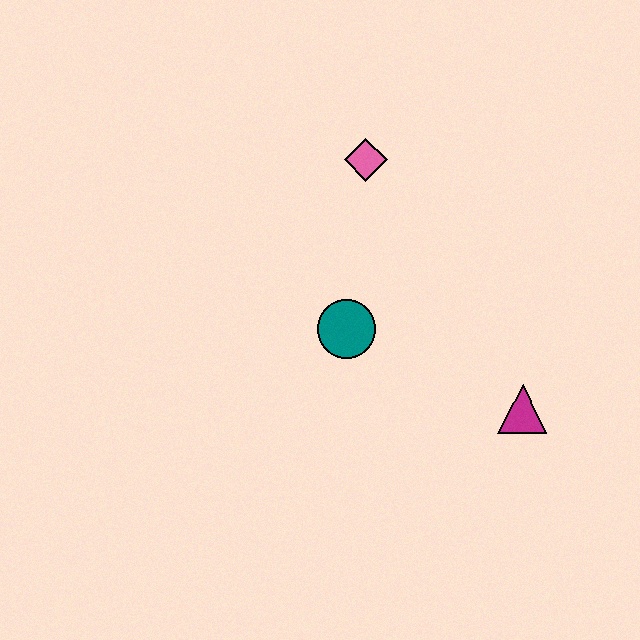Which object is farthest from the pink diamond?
The magenta triangle is farthest from the pink diamond.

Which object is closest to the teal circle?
The pink diamond is closest to the teal circle.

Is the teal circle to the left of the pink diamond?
Yes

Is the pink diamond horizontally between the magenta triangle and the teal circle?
Yes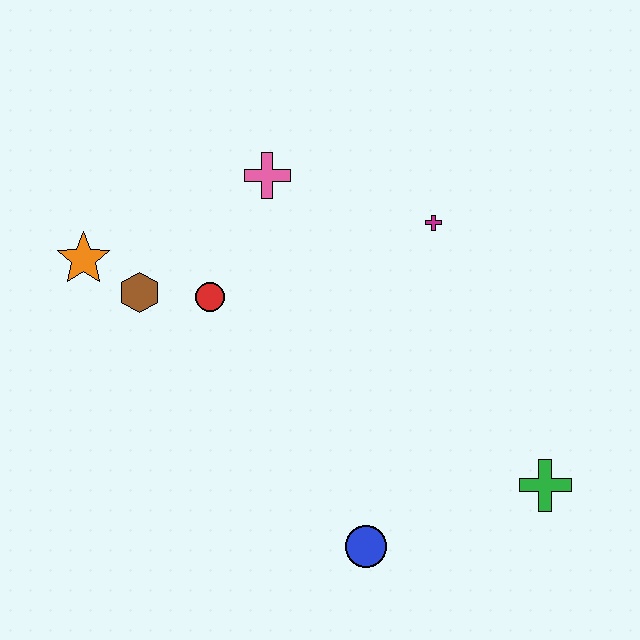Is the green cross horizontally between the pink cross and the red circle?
No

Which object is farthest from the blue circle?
The orange star is farthest from the blue circle.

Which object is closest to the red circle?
The brown hexagon is closest to the red circle.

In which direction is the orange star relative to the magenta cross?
The orange star is to the left of the magenta cross.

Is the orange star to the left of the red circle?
Yes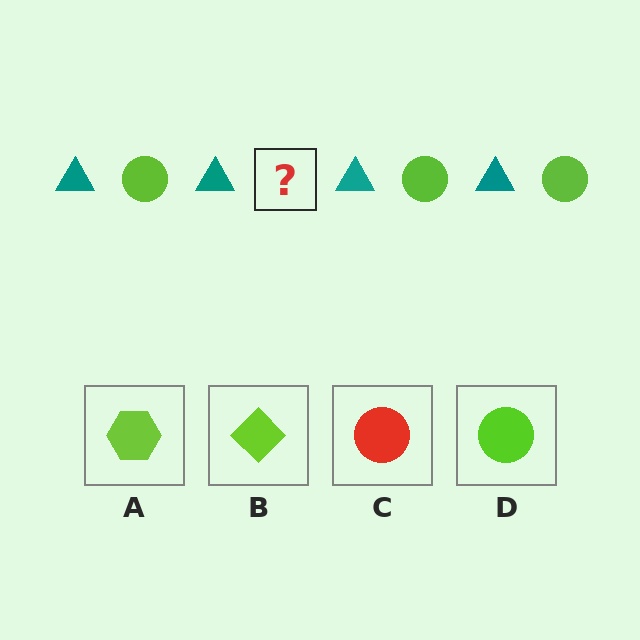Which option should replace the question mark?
Option D.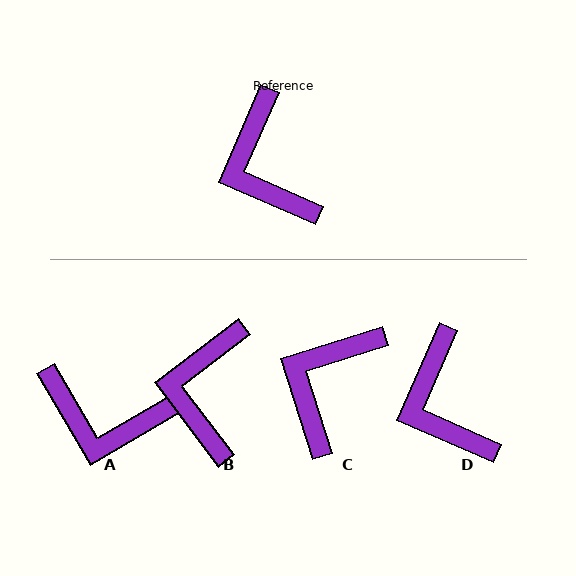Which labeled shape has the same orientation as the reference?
D.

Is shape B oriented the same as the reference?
No, it is off by about 29 degrees.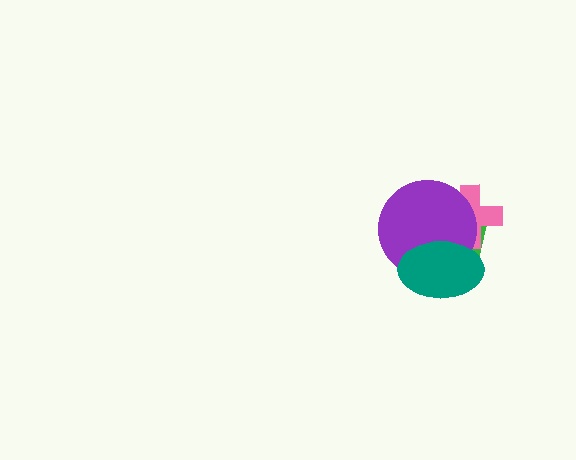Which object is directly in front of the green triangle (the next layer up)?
The pink cross is directly in front of the green triangle.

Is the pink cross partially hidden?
Yes, it is partially covered by another shape.